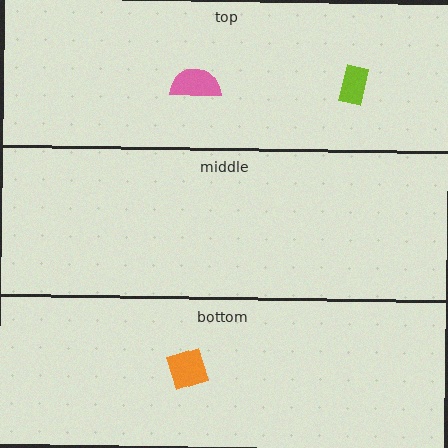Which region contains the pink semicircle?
The top region.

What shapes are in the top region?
The pink semicircle, the lime rectangle.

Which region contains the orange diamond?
The bottom region.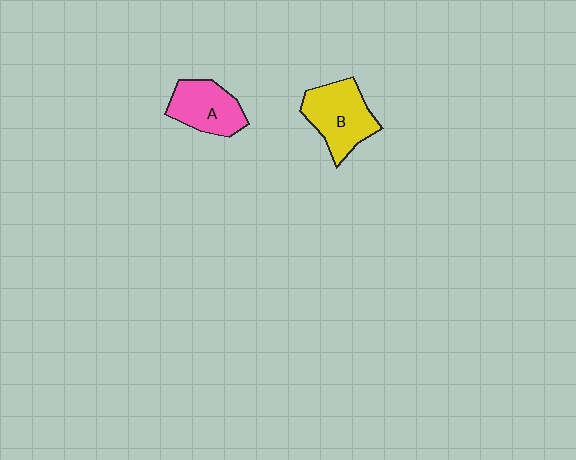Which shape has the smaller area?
Shape A (pink).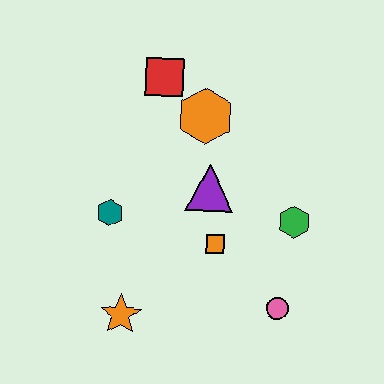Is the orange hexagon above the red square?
No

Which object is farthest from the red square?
The pink circle is farthest from the red square.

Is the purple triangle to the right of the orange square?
No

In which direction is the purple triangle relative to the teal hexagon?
The purple triangle is to the right of the teal hexagon.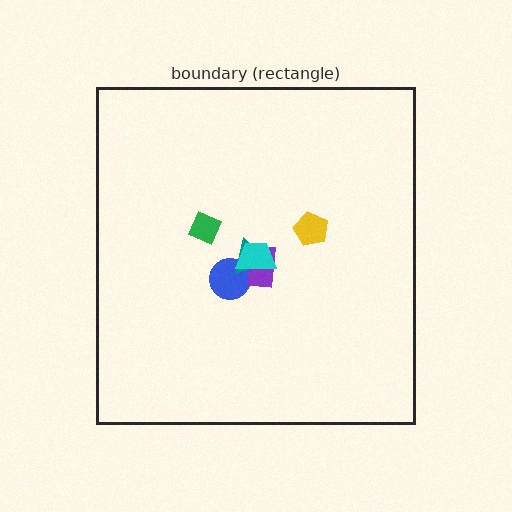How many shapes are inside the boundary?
6 inside, 0 outside.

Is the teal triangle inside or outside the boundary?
Inside.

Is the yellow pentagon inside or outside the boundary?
Inside.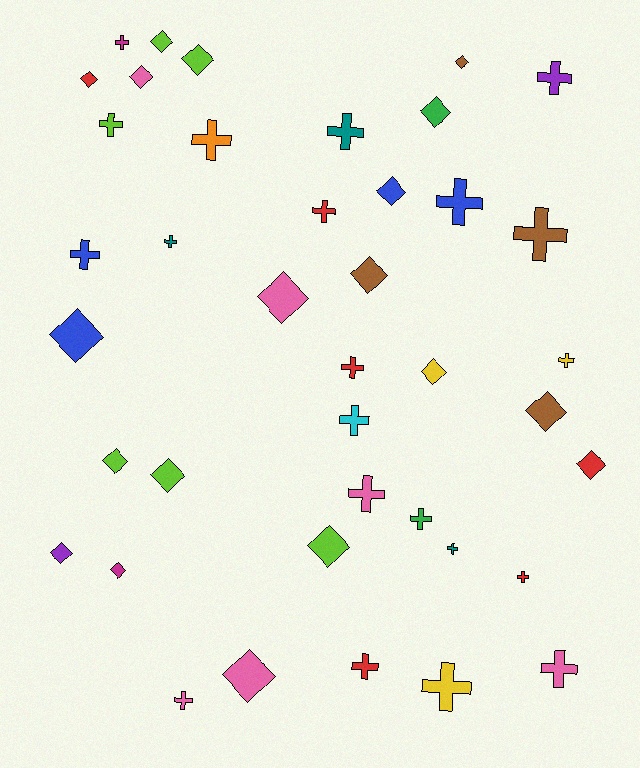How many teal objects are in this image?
There are 3 teal objects.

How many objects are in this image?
There are 40 objects.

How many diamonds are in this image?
There are 19 diamonds.